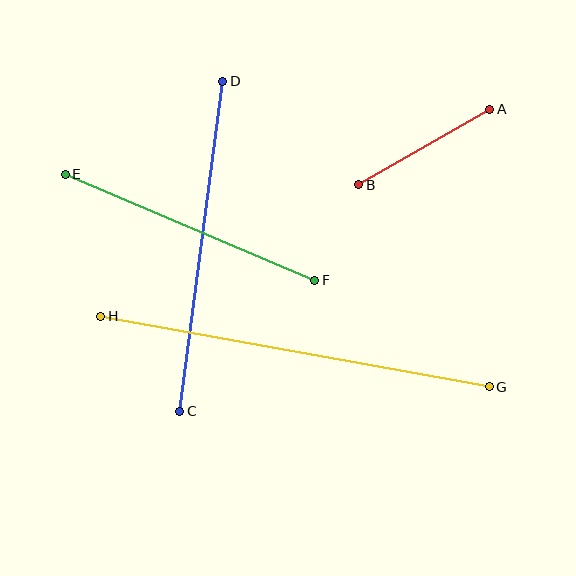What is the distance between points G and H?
The distance is approximately 395 pixels.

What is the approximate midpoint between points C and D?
The midpoint is at approximately (201, 246) pixels.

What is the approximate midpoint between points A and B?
The midpoint is at approximately (424, 147) pixels.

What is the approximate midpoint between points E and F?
The midpoint is at approximately (190, 227) pixels.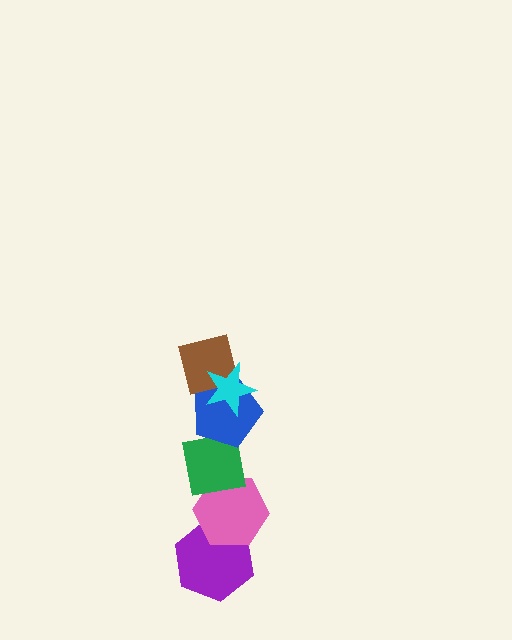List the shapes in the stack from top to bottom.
From top to bottom: the cyan star, the brown square, the blue pentagon, the green square, the pink hexagon, the purple hexagon.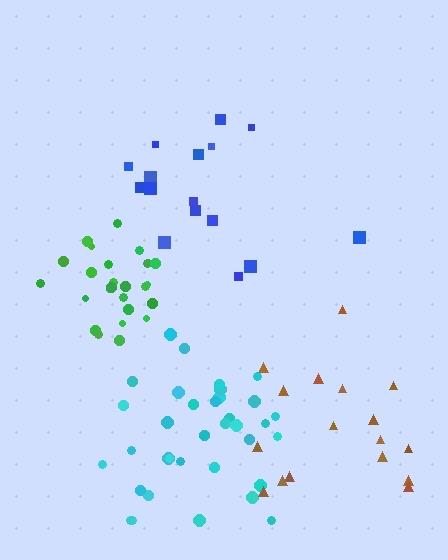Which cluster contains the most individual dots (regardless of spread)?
Cyan (35).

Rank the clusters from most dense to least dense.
green, cyan, blue, brown.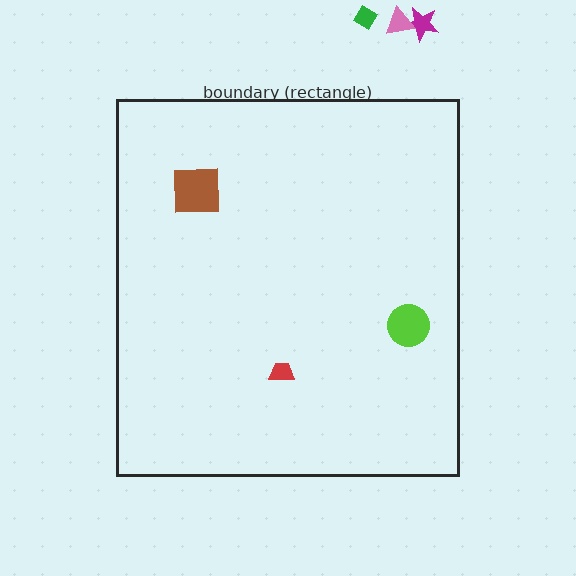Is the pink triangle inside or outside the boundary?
Outside.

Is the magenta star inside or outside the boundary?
Outside.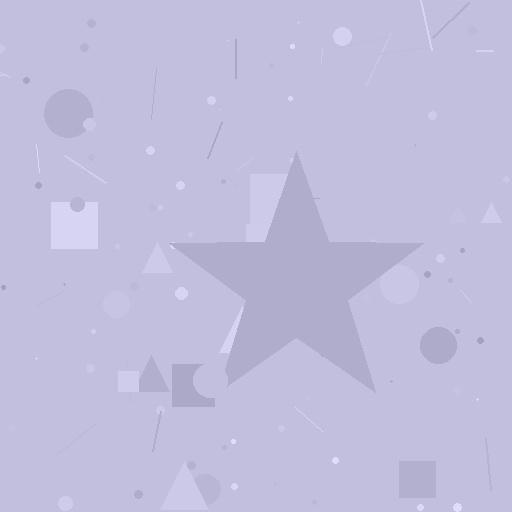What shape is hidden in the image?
A star is hidden in the image.